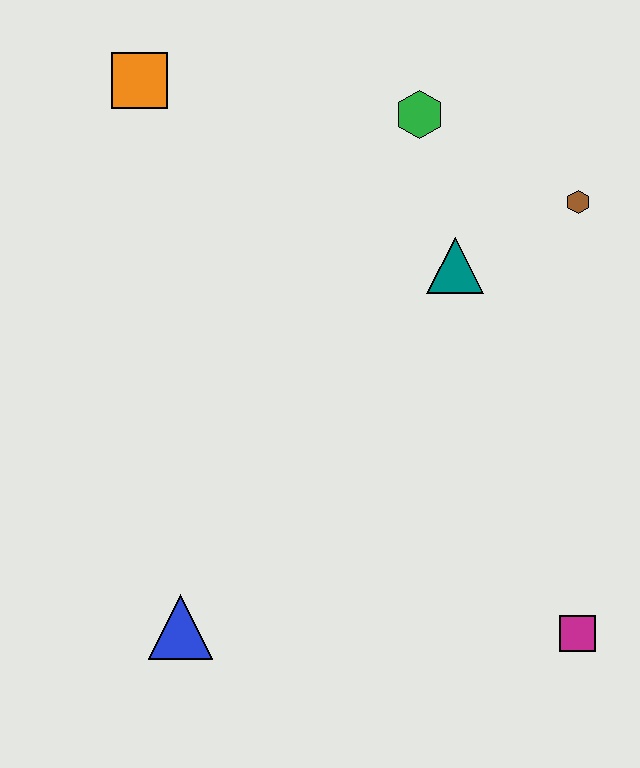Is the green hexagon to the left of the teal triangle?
Yes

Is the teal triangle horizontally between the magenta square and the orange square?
Yes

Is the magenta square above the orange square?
No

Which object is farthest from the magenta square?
The orange square is farthest from the magenta square.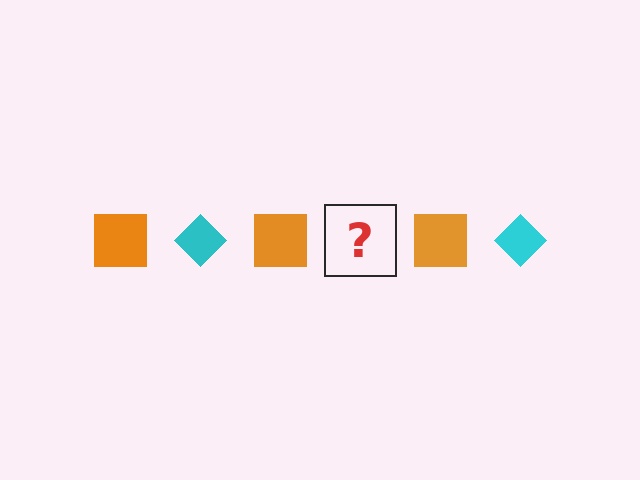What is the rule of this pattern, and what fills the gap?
The rule is that the pattern alternates between orange square and cyan diamond. The gap should be filled with a cyan diamond.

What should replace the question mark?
The question mark should be replaced with a cyan diamond.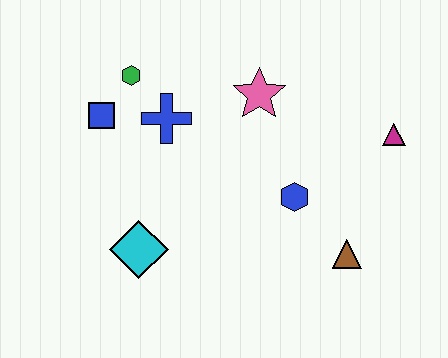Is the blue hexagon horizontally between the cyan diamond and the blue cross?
No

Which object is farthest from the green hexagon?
The brown triangle is farthest from the green hexagon.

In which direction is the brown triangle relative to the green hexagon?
The brown triangle is to the right of the green hexagon.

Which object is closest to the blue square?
The green hexagon is closest to the blue square.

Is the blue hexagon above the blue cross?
No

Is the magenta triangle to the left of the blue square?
No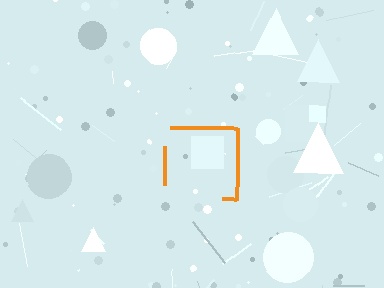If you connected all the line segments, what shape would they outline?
They would outline a square.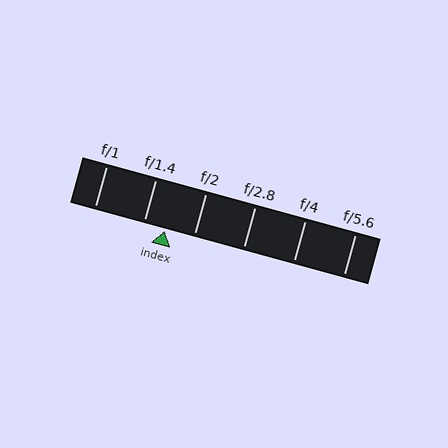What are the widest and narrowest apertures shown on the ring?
The widest aperture shown is f/1 and the narrowest is f/5.6.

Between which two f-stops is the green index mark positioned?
The index mark is between f/1.4 and f/2.